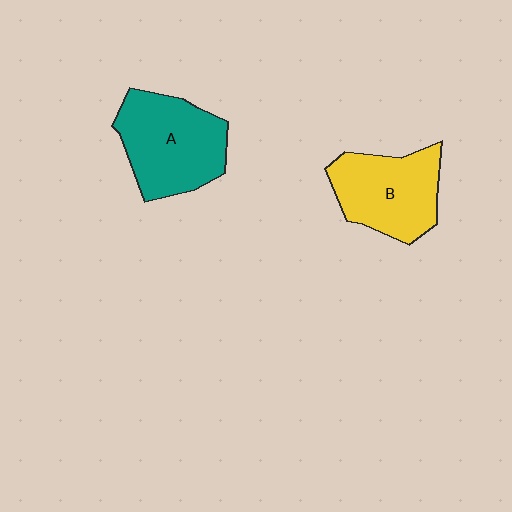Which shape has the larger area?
Shape A (teal).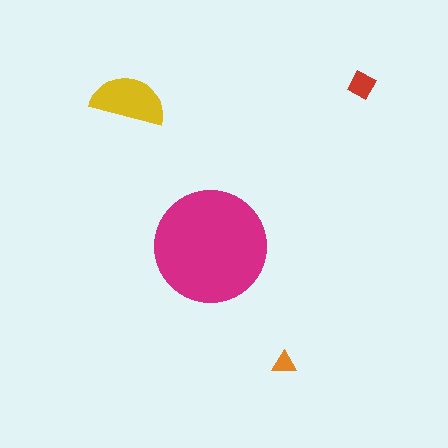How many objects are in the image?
There are 4 objects in the image.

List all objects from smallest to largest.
The orange triangle, the red diamond, the yellow semicircle, the magenta circle.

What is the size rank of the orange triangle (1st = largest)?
4th.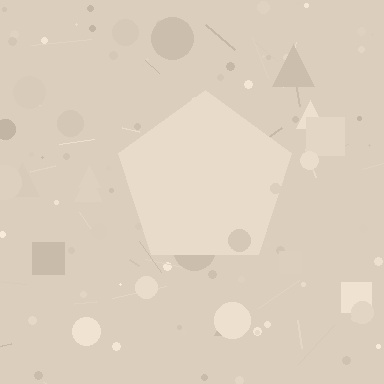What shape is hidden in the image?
A pentagon is hidden in the image.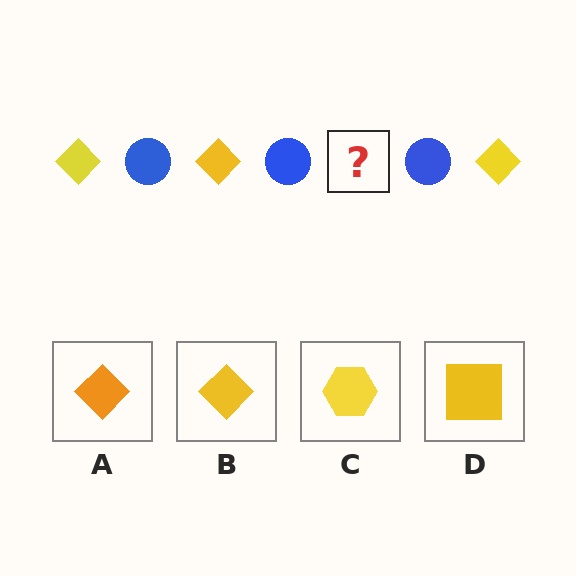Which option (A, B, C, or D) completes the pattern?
B.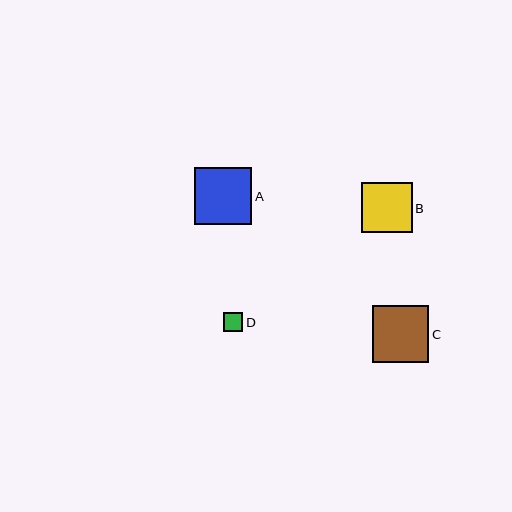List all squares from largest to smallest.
From largest to smallest: A, C, B, D.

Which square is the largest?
Square A is the largest with a size of approximately 57 pixels.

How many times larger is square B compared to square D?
Square B is approximately 2.7 times the size of square D.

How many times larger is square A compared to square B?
Square A is approximately 1.1 times the size of square B.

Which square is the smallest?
Square D is the smallest with a size of approximately 19 pixels.